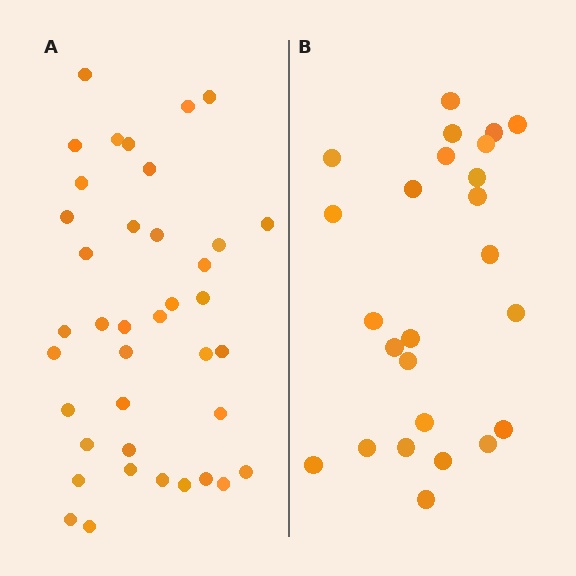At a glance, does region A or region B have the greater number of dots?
Region A (the left region) has more dots.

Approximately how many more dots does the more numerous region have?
Region A has approximately 15 more dots than region B.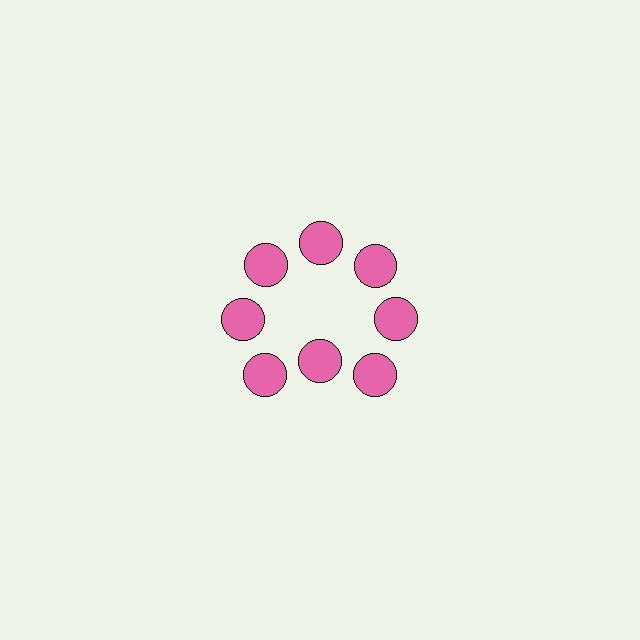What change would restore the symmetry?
The symmetry would be restored by moving it outward, back onto the ring so that all 8 circles sit at equal angles and equal distance from the center.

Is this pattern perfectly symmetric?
No. The 8 pink circles are arranged in a ring, but one element near the 6 o'clock position is pulled inward toward the center, breaking the 8-fold rotational symmetry.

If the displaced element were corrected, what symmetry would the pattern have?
It would have 8-fold rotational symmetry — the pattern would map onto itself every 45 degrees.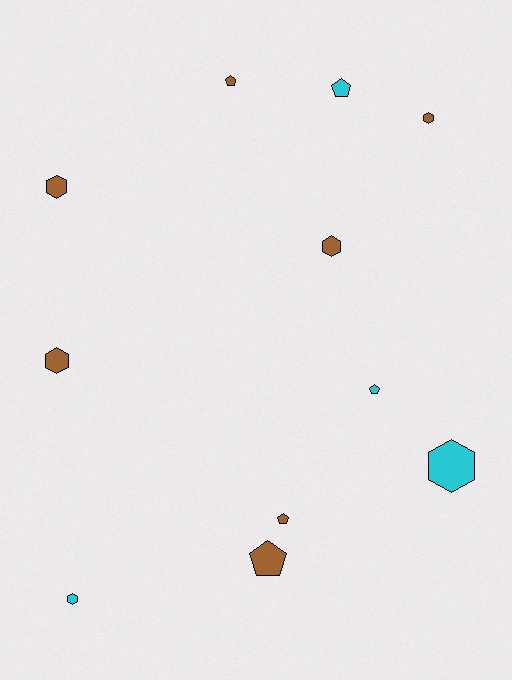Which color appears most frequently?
Brown, with 7 objects.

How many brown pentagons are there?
There are 3 brown pentagons.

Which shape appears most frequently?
Hexagon, with 6 objects.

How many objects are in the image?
There are 11 objects.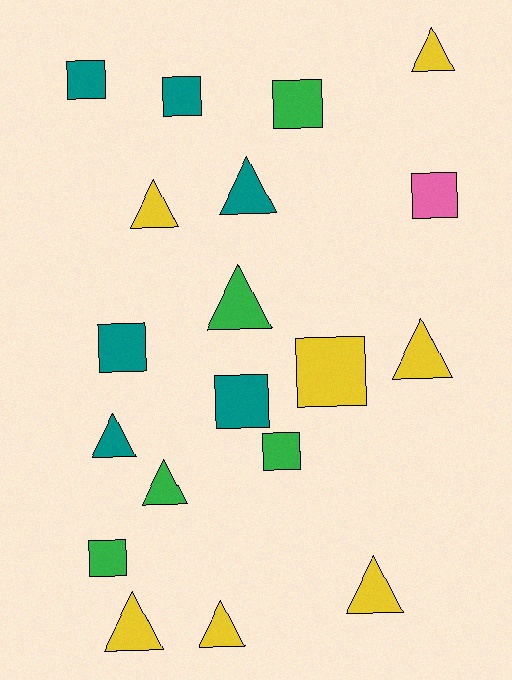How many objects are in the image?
There are 19 objects.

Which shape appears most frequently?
Triangle, with 10 objects.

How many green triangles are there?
There are 2 green triangles.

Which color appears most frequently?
Yellow, with 7 objects.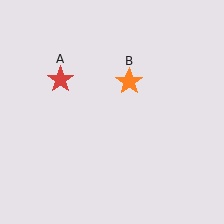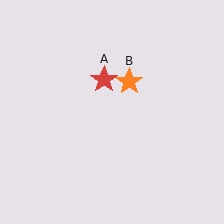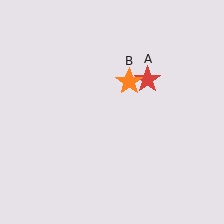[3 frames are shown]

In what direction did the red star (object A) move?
The red star (object A) moved right.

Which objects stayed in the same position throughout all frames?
Orange star (object B) remained stationary.